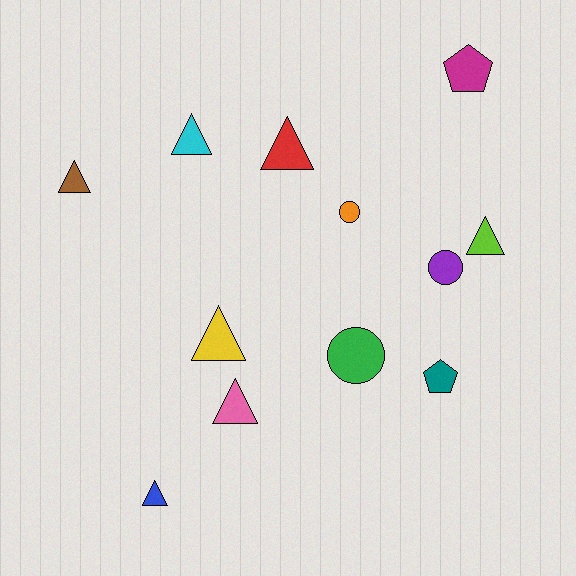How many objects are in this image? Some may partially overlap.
There are 12 objects.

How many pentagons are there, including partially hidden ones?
There are 2 pentagons.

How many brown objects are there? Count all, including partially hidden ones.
There is 1 brown object.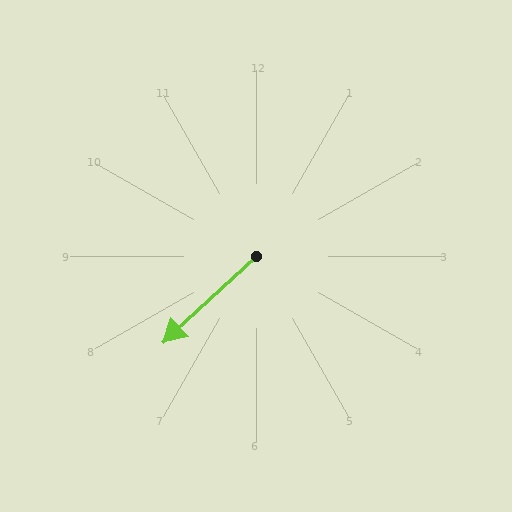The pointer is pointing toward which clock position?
Roughly 8 o'clock.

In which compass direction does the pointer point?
Southwest.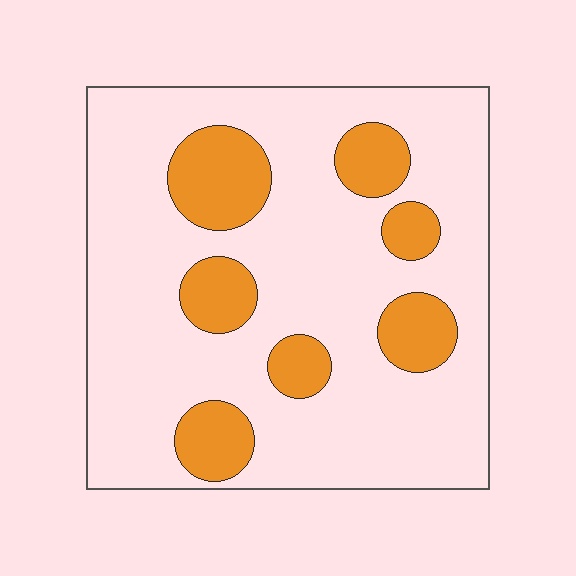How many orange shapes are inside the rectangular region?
7.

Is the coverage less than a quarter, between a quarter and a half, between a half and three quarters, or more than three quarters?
Less than a quarter.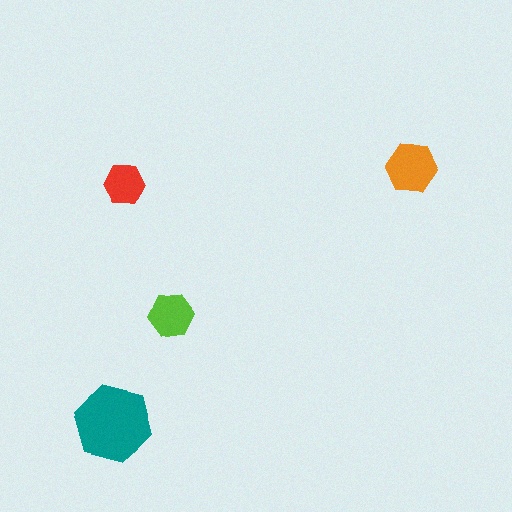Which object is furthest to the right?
The orange hexagon is rightmost.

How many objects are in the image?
There are 4 objects in the image.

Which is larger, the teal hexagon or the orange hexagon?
The teal one.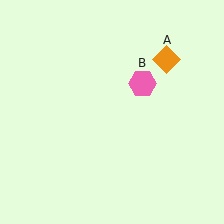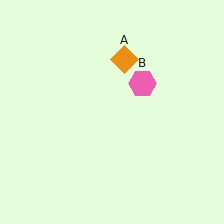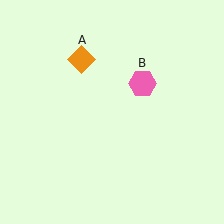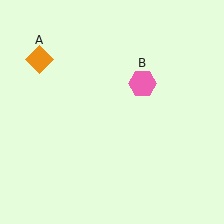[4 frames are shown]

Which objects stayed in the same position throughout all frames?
Pink hexagon (object B) remained stationary.